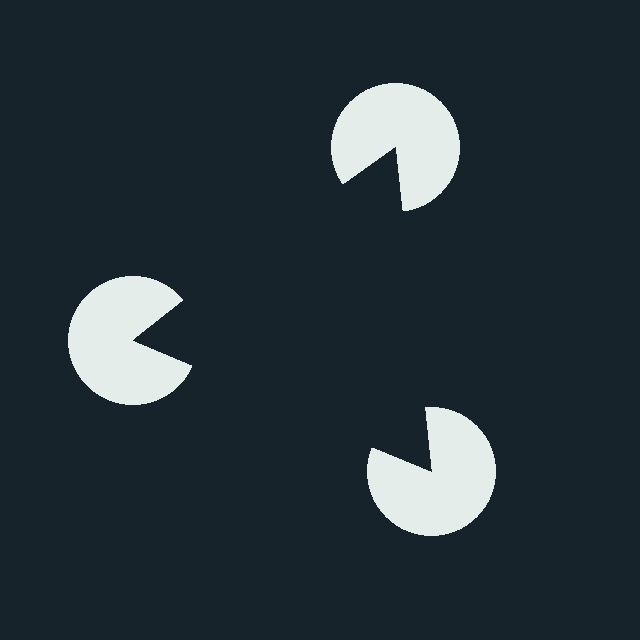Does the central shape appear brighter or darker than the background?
It typically appears slightly darker than the background, even though no actual brightness change is drawn.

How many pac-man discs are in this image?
There are 3 — one at each vertex of the illusory triangle.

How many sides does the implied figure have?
3 sides.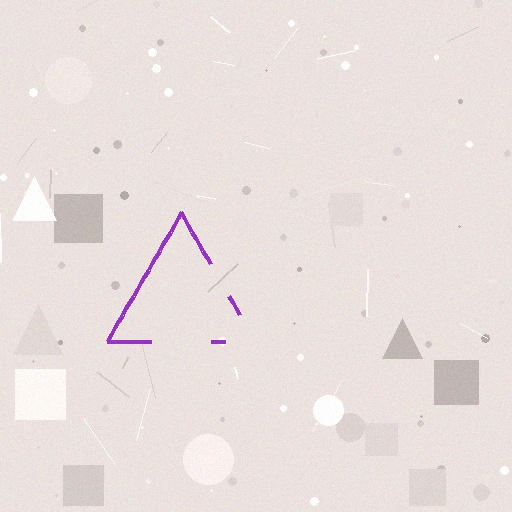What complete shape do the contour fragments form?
The contour fragments form a triangle.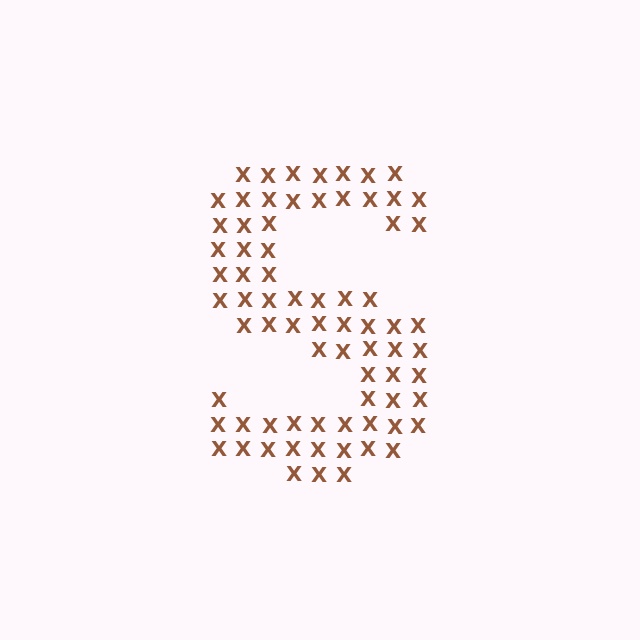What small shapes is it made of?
It is made of small letter X's.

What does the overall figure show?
The overall figure shows the letter S.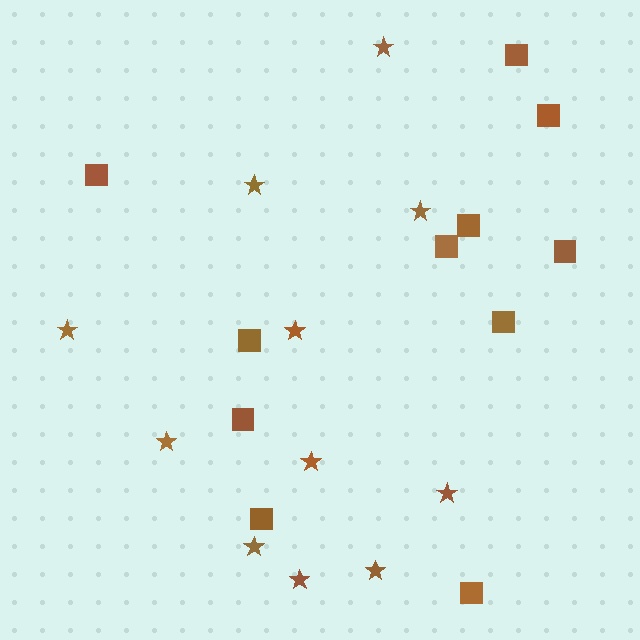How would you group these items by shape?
There are 2 groups: one group of stars (11) and one group of squares (11).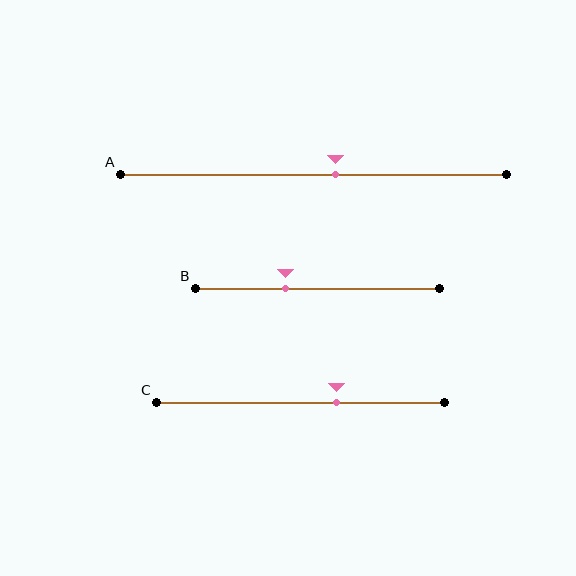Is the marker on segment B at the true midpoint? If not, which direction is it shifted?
No, the marker on segment B is shifted to the left by about 13% of the segment length.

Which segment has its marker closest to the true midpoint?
Segment A has its marker closest to the true midpoint.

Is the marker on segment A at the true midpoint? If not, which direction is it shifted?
No, the marker on segment A is shifted to the right by about 6% of the segment length.